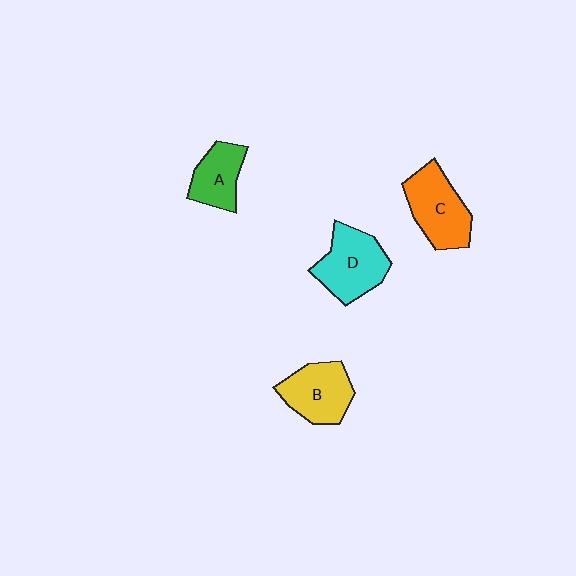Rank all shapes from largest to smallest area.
From largest to smallest: D (cyan), C (orange), B (yellow), A (green).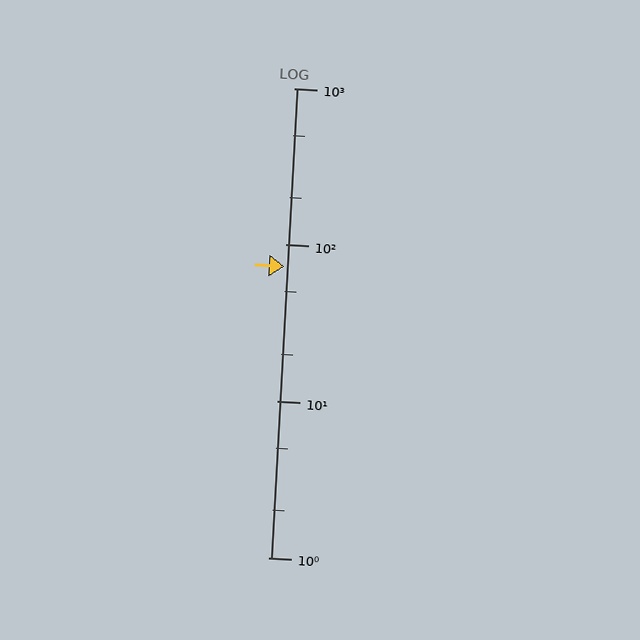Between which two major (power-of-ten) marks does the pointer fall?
The pointer is between 10 and 100.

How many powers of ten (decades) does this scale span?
The scale spans 3 decades, from 1 to 1000.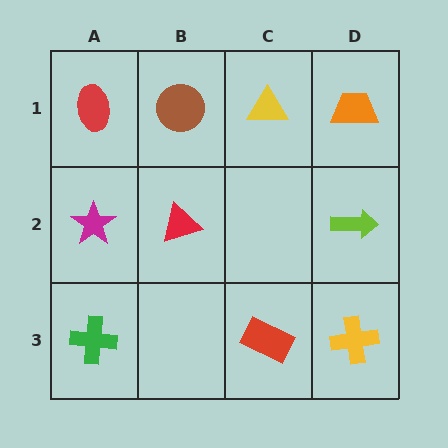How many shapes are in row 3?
3 shapes.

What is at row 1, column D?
An orange trapezoid.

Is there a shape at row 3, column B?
No, that cell is empty.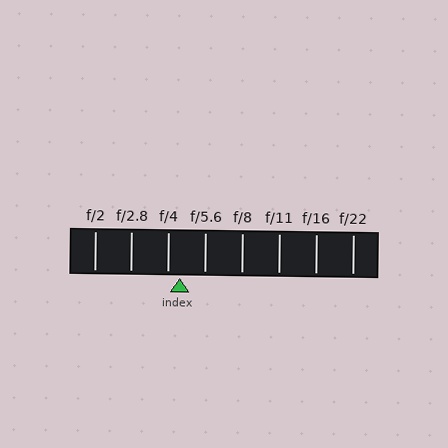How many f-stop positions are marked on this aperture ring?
There are 8 f-stop positions marked.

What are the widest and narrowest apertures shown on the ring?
The widest aperture shown is f/2 and the narrowest is f/22.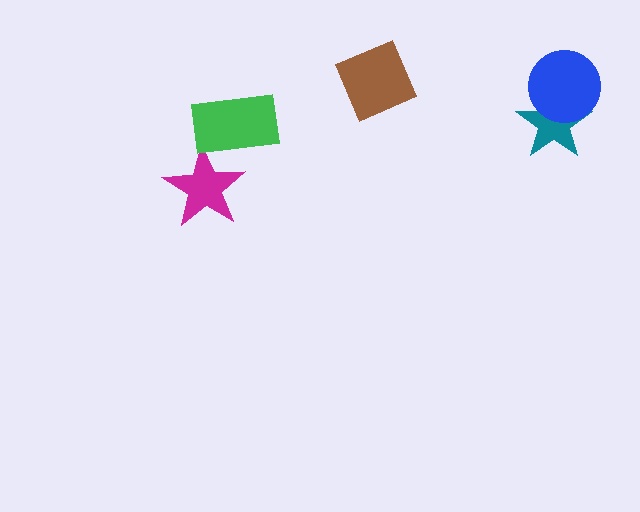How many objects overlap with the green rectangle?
1 object overlaps with the green rectangle.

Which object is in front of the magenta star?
The green rectangle is in front of the magenta star.